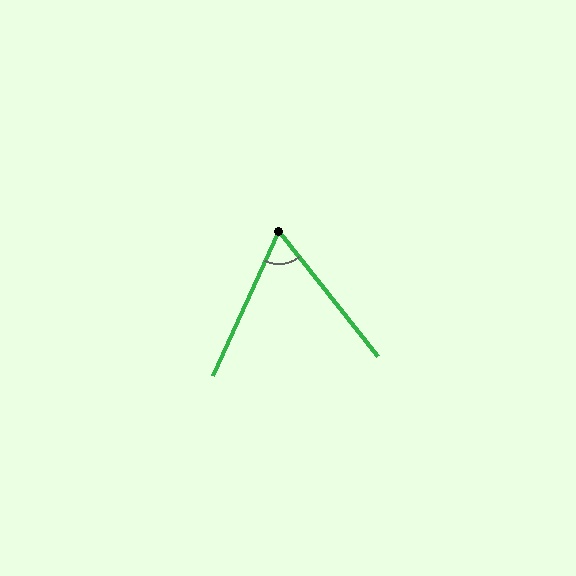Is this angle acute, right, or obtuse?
It is acute.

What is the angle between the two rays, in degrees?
Approximately 63 degrees.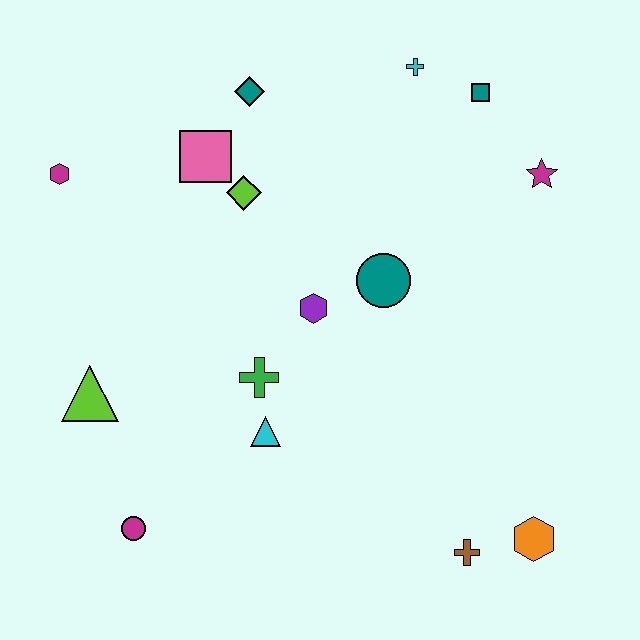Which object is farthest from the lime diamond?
The orange hexagon is farthest from the lime diamond.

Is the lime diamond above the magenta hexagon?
No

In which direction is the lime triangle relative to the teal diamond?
The lime triangle is below the teal diamond.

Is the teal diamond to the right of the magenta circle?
Yes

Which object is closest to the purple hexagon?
The teal circle is closest to the purple hexagon.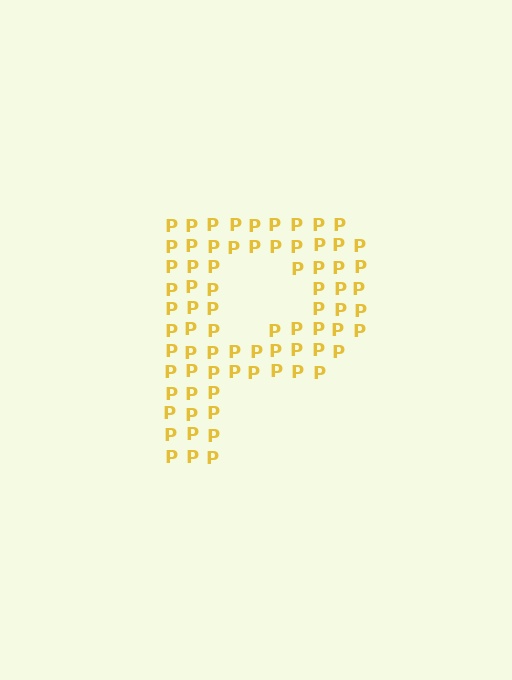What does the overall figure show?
The overall figure shows the letter P.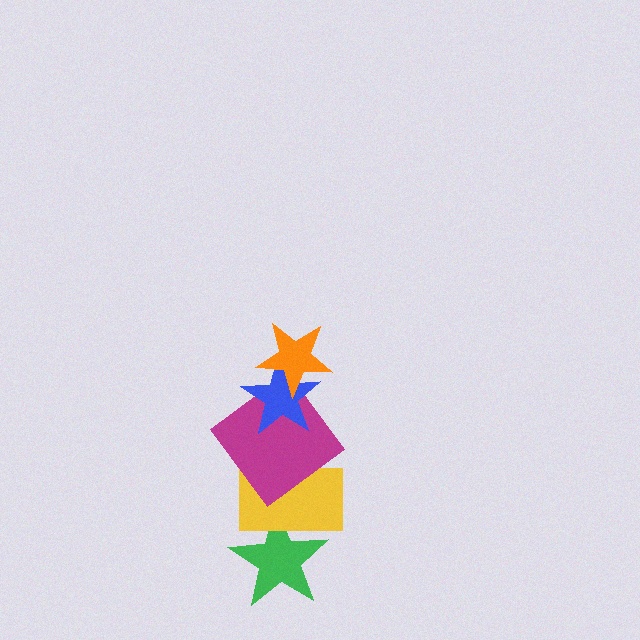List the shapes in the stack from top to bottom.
From top to bottom: the orange star, the blue star, the magenta diamond, the yellow rectangle, the green star.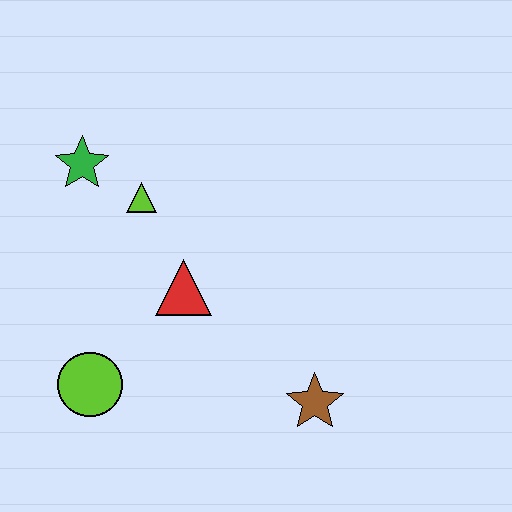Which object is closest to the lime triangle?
The green star is closest to the lime triangle.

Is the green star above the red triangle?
Yes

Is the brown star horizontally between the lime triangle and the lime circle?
No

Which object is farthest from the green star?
The brown star is farthest from the green star.